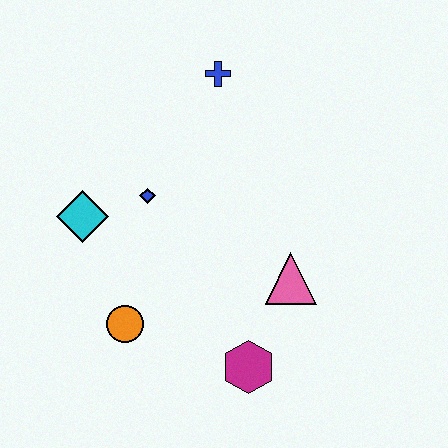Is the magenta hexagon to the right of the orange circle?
Yes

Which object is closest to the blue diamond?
The cyan diamond is closest to the blue diamond.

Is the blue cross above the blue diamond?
Yes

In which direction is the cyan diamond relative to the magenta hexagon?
The cyan diamond is to the left of the magenta hexagon.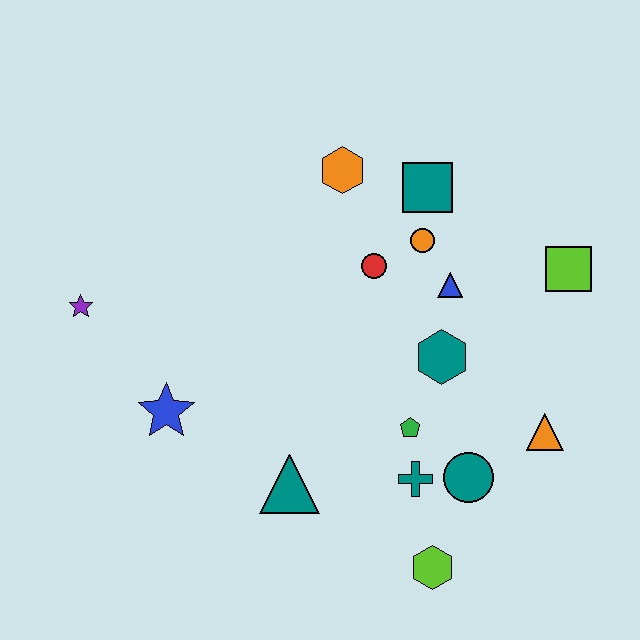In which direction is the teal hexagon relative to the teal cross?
The teal hexagon is above the teal cross.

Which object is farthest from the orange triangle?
The purple star is farthest from the orange triangle.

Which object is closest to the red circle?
The orange circle is closest to the red circle.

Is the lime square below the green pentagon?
No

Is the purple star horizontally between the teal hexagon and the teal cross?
No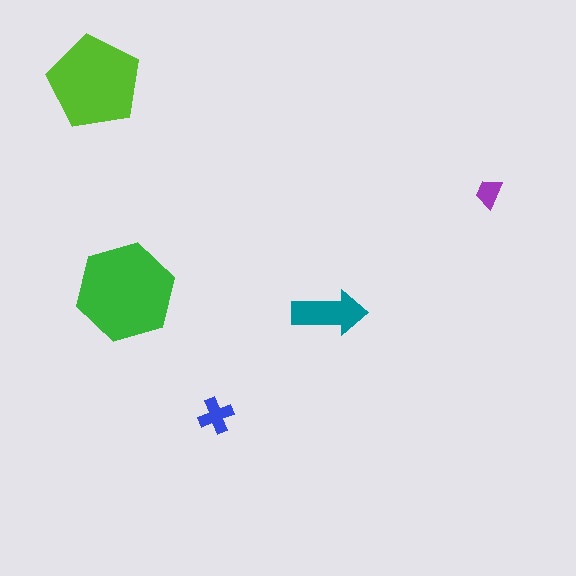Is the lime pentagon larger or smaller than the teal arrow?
Larger.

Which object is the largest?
The green hexagon.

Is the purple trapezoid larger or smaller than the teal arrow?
Smaller.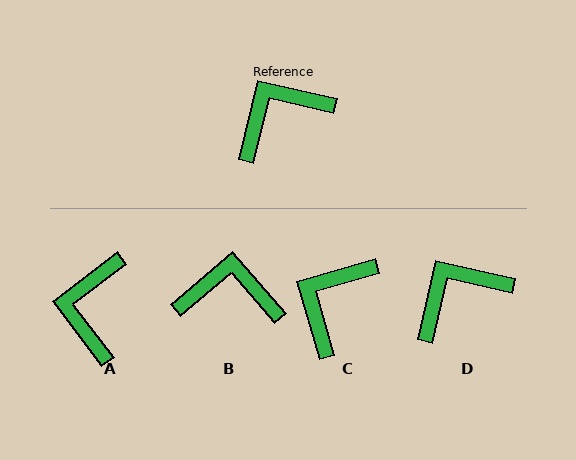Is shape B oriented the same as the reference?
No, it is off by about 36 degrees.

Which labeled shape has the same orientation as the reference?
D.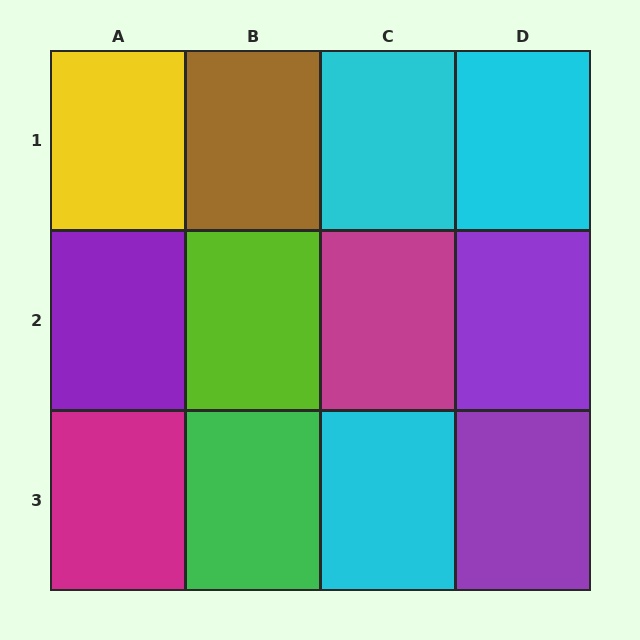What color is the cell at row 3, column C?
Cyan.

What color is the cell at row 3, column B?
Green.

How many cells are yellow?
1 cell is yellow.